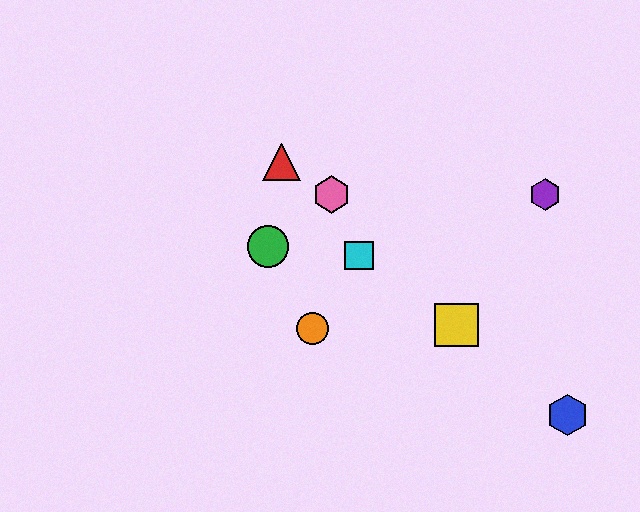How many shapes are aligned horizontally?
2 shapes (the purple hexagon, the pink hexagon) are aligned horizontally.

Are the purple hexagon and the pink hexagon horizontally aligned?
Yes, both are at y≈194.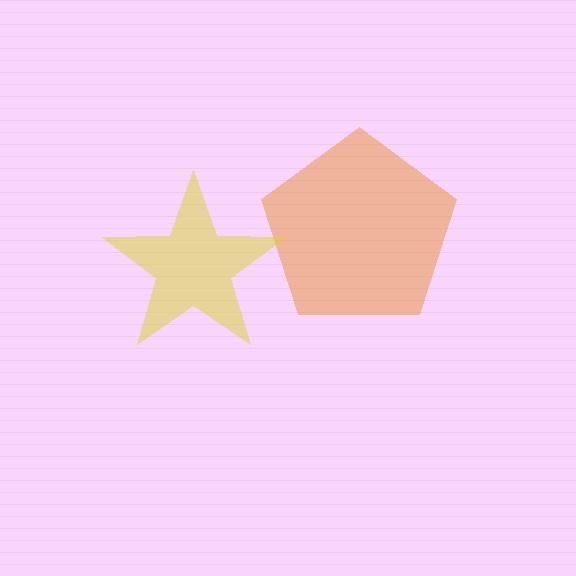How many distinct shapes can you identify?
There are 2 distinct shapes: an orange pentagon, a yellow star.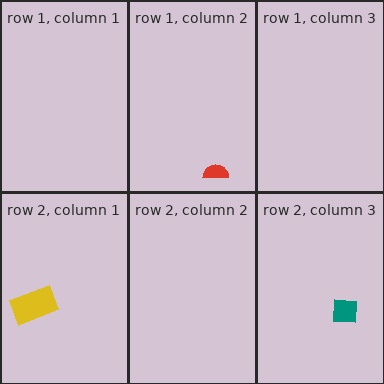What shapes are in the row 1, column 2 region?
The red semicircle.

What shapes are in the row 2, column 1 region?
The yellow rectangle.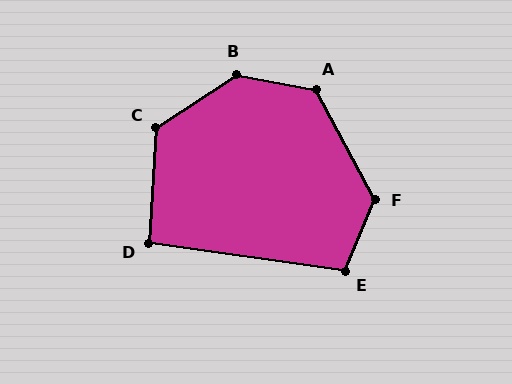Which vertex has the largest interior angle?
B, at approximately 136 degrees.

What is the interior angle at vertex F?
Approximately 130 degrees (obtuse).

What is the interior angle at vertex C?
Approximately 127 degrees (obtuse).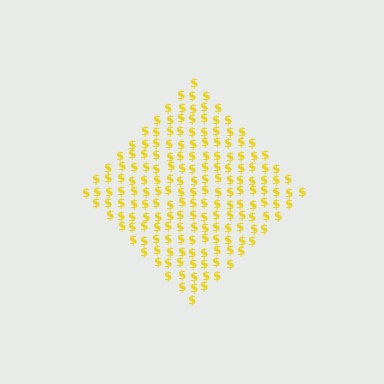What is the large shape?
The large shape is a diamond.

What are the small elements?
The small elements are dollar signs.